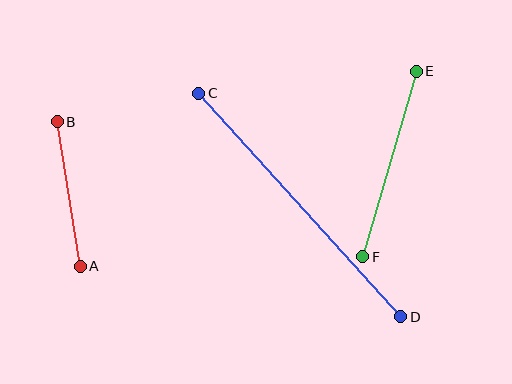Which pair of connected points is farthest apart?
Points C and D are farthest apart.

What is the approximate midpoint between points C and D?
The midpoint is at approximately (300, 205) pixels.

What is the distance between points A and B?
The distance is approximately 146 pixels.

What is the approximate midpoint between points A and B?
The midpoint is at approximately (69, 194) pixels.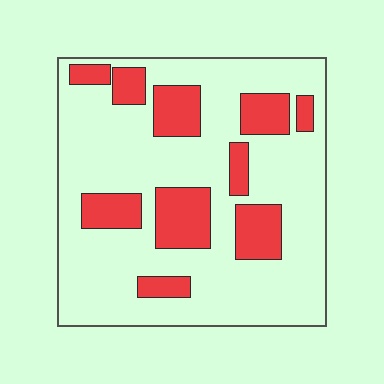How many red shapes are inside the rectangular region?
10.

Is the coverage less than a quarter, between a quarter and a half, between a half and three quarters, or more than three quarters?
Less than a quarter.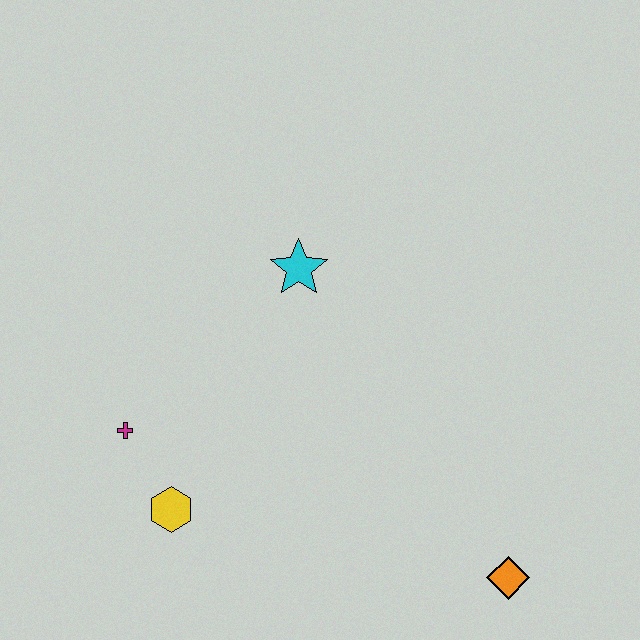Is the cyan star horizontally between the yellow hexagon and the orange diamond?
Yes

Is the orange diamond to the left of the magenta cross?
No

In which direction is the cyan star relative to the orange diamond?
The cyan star is above the orange diamond.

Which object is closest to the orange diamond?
The yellow hexagon is closest to the orange diamond.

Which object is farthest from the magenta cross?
The orange diamond is farthest from the magenta cross.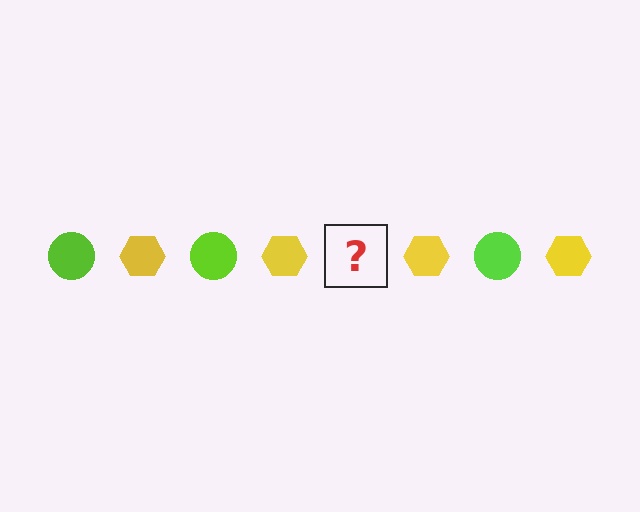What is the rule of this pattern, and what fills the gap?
The rule is that the pattern alternates between lime circle and yellow hexagon. The gap should be filled with a lime circle.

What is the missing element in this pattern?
The missing element is a lime circle.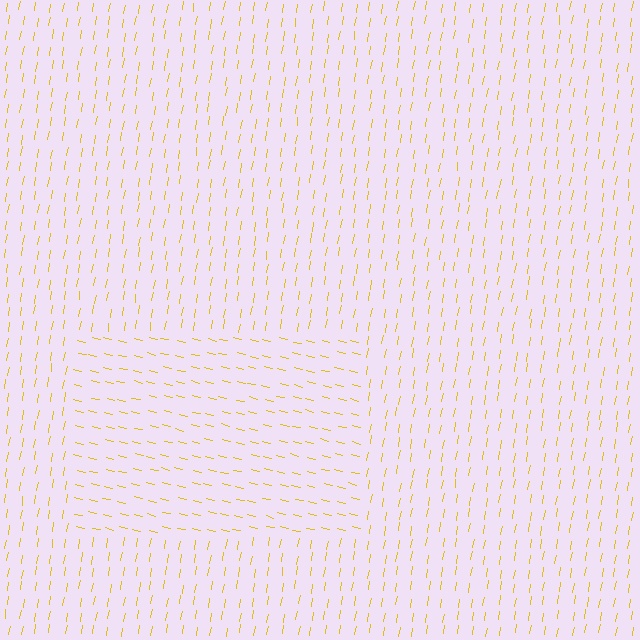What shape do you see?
I see a rectangle.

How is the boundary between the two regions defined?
The boundary is defined purely by a change in line orientation (approximately 85 degrees difference). All lines are the same color and thickness.